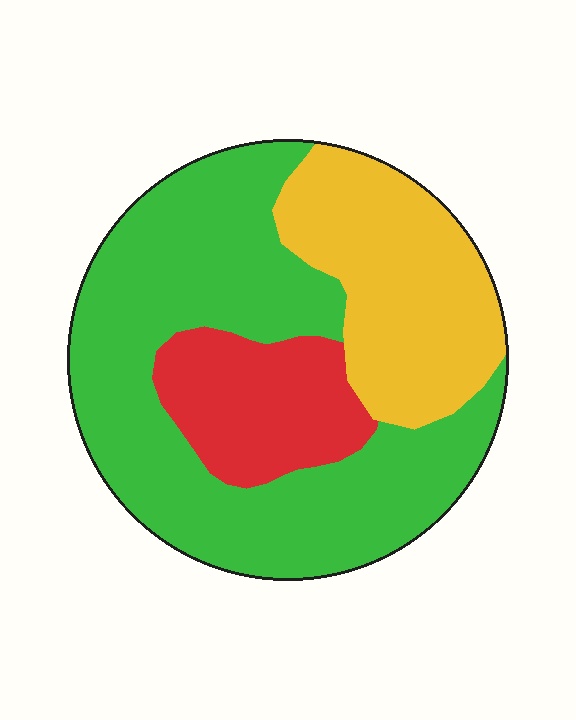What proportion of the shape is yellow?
Yellow covers roughly 25% of the shape.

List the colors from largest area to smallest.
From largest to smallest: green, yellow, red.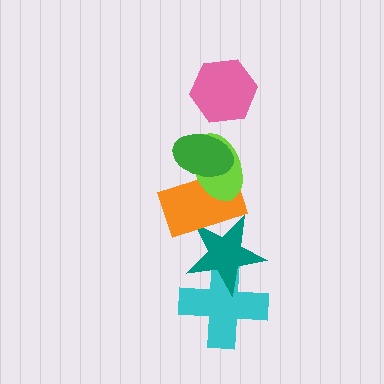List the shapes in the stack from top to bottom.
From top to bottom: the pink hexagon, the green ellipse, the lime ellipse, the orange rectangle, the teal star, the cyan cross.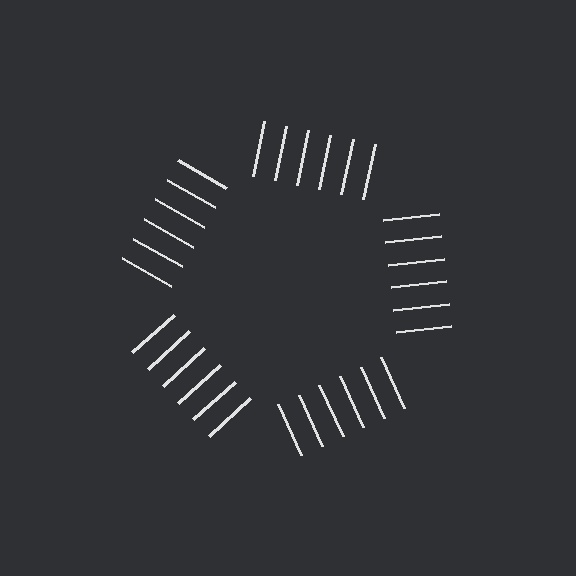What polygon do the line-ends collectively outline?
An illusory pentagon — the line segments terminate on its edges but no continuous stroke is drawn.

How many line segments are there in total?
30 — 6 along each of the 5 edges.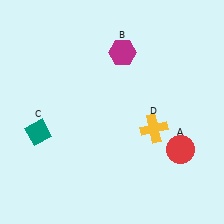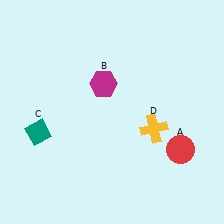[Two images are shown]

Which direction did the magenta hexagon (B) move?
The magenta hexagon (B) moved down.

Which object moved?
The magenta hexagon (B) moved down.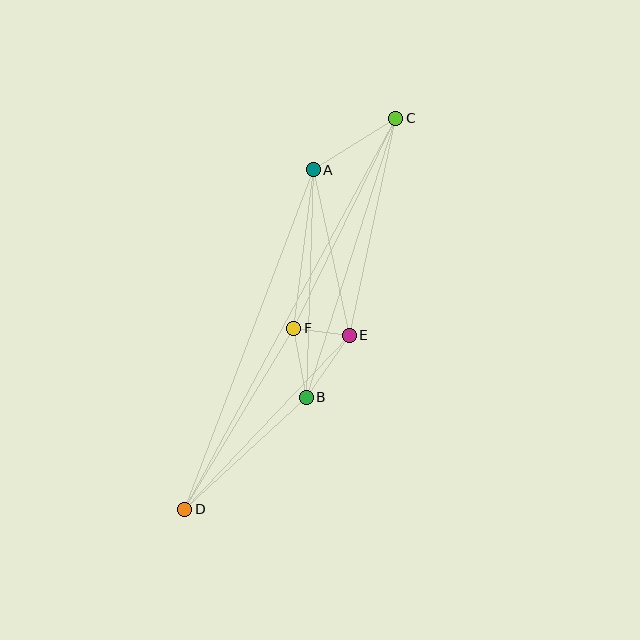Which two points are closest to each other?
Points E and F are closest to each other.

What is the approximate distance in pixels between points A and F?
The distance between A and F is approximately 160 pixels.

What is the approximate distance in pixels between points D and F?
The distance between D and F is approximately 212 pixels.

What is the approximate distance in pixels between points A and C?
The distance between A and C is approximately 97 pixels.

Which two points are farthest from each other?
Points C and D are farthest from each other.